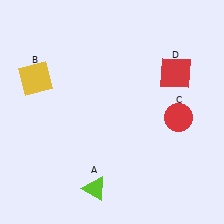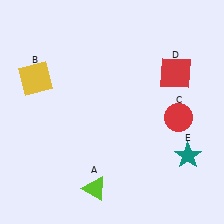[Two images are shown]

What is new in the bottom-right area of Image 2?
A teal star (E) was added in the bottom-right area of Image 2.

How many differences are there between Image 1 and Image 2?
There is 1 difference between the two images.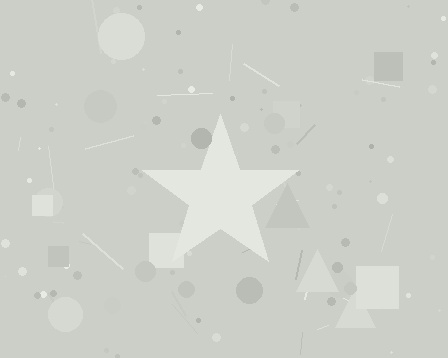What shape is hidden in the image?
A star is hidden in the image.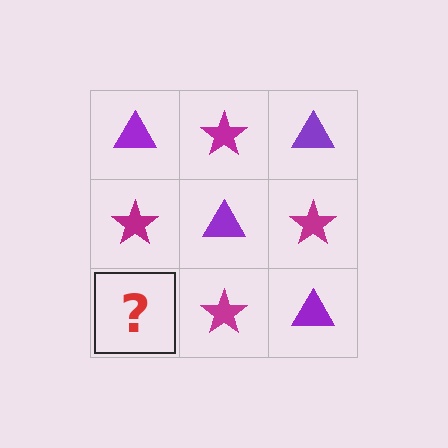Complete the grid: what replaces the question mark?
The question mark should be replaced with a purple triangle.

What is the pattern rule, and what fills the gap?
The rule is that it alternates purple triangle and magenta star in a checkerboard pattern. The gap should be filled with a purple triangle.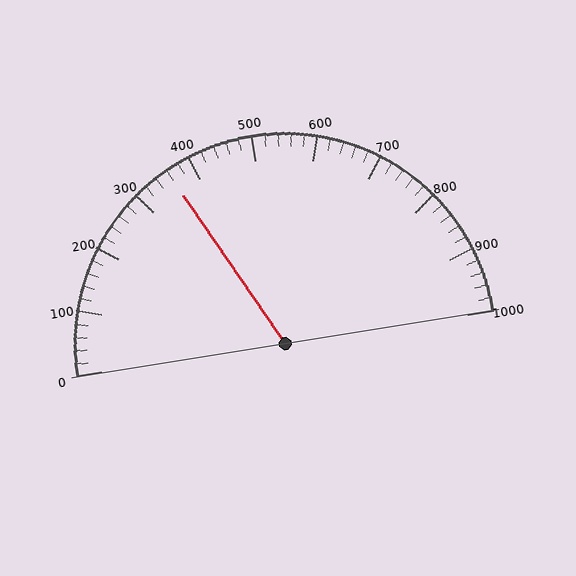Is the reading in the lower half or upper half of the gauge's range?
The reading is in the lower half of the range (0 to 1000).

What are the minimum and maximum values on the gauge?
The gauge ranges from 0 to 1000.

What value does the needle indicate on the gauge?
The needle indicates approximately 360.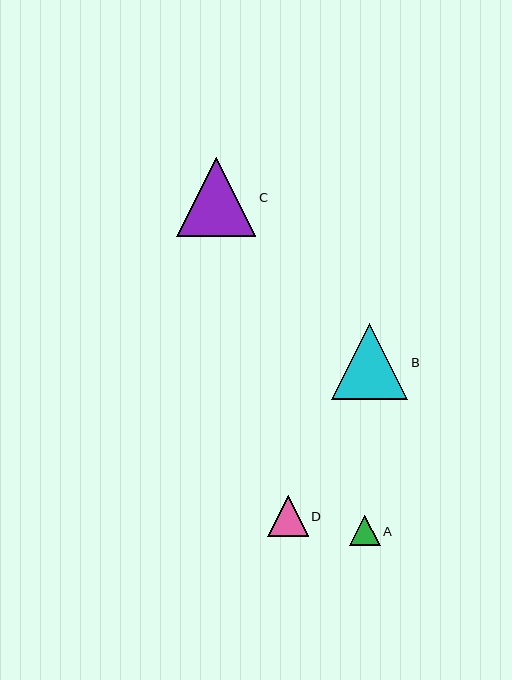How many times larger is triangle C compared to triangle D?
Triangle C is approximately 2.0 times the size of triangle D.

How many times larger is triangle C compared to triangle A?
Triangle C is approximately 2.6 times the size of triangle A.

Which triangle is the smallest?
Triangle A is the smallest with a size of approximately 31 pixels.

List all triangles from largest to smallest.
From largest to smallest: C, B, D, A.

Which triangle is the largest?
Triangle C is the largest with a size of approximately 79 pixels.